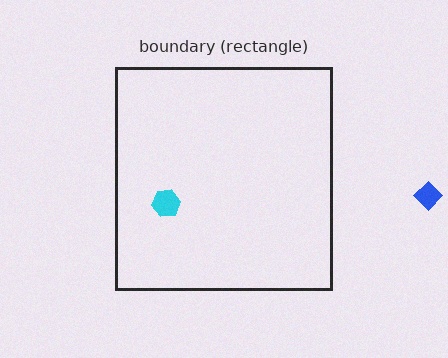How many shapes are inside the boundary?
1 inside, 1 outside.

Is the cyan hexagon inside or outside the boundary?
Inside.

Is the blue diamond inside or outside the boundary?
Outside.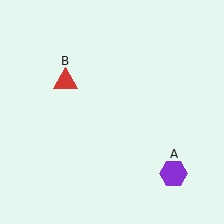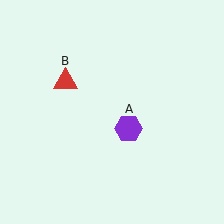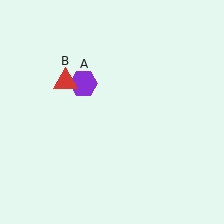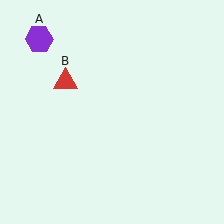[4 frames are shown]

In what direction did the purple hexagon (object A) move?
The purple hexagon (object A) moved up and to the left.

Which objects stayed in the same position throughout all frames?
Red triangle (object B) remained stationary.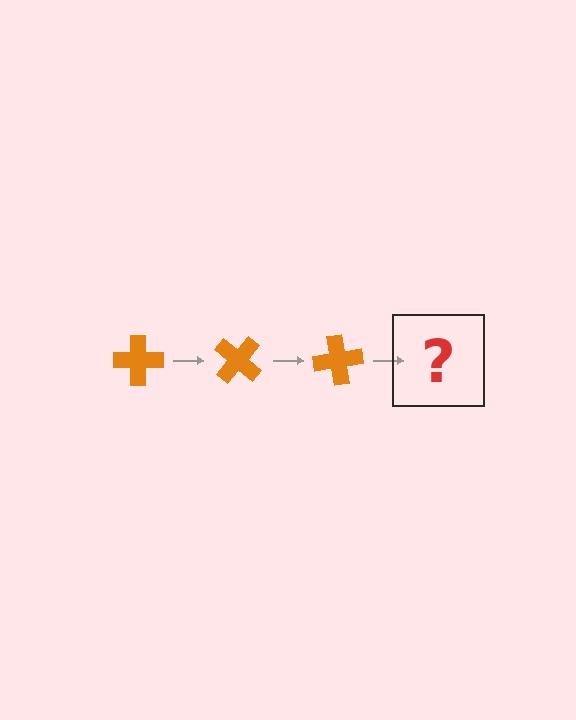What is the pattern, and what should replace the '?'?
The pattern is that the cross rotates 40 degrees each step. The '?' should be an orange cross rotated 120 degrees.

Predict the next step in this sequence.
The next step is an orange cross rotated 120 degrees.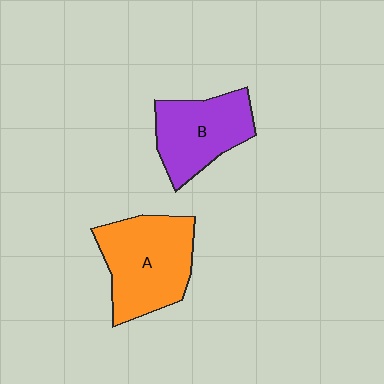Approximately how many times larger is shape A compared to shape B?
Approximately 1.3 times.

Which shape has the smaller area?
Shape B (purple).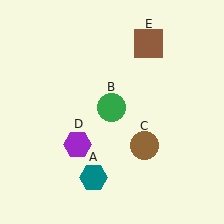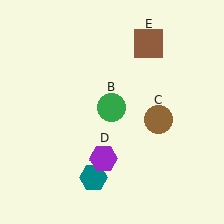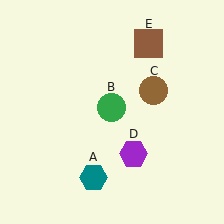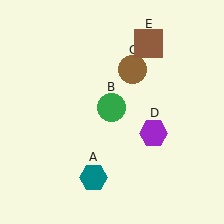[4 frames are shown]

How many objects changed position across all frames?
2 objects changed position: brown circle (object C), purple hexagon (object D).